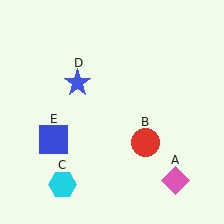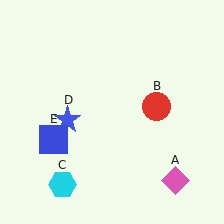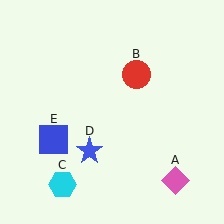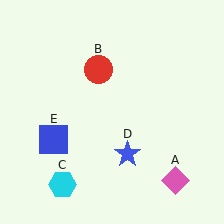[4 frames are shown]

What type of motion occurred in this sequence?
The red circle (object B), blue star (object D) rotated counterclockwise around the center of the scene.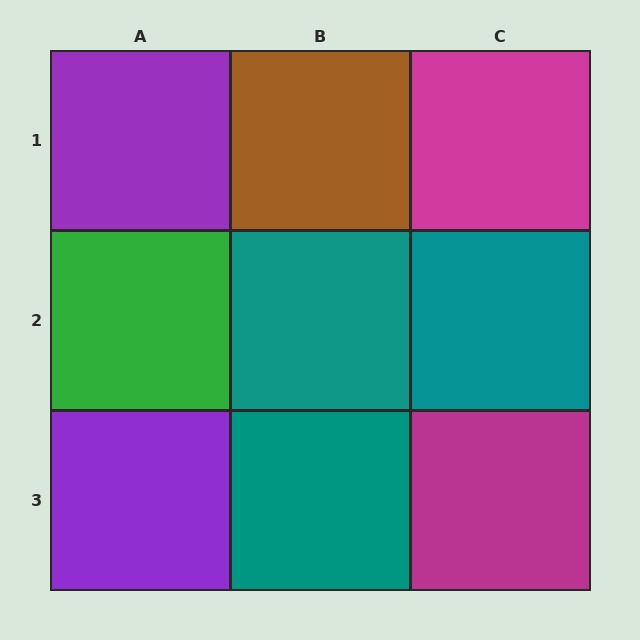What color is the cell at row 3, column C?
Magenta.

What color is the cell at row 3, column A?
Purple.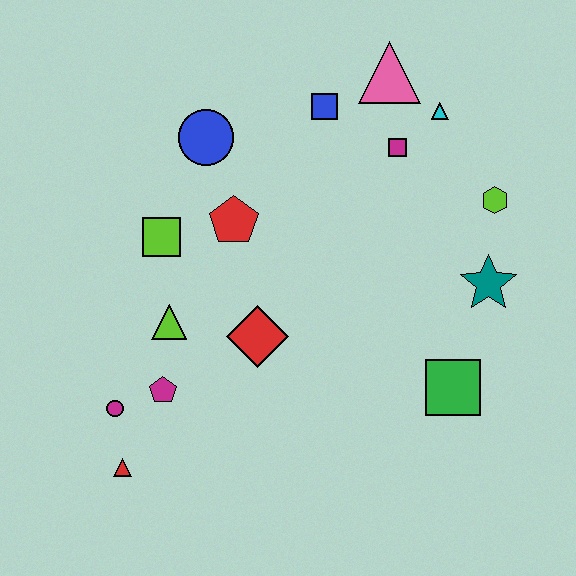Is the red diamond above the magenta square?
No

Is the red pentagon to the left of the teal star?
Yes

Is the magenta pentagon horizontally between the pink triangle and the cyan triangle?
No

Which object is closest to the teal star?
The lime hexagon is closest to the teal star.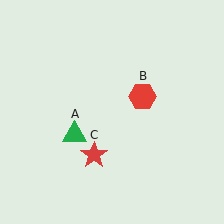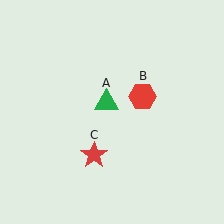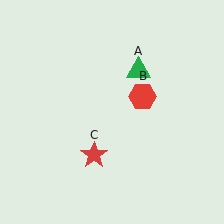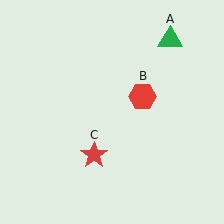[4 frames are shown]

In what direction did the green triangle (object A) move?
The green triangle (object A) moved up and to the right.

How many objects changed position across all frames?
1 object changed position: green triangle (object A).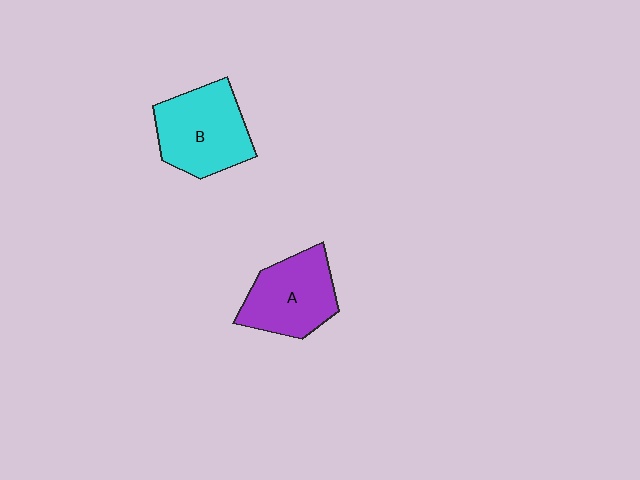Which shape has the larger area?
Shape B (cyan).